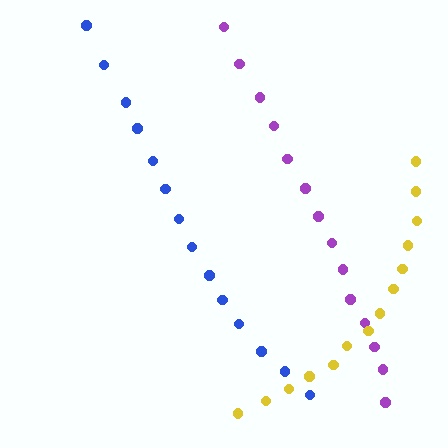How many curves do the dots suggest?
There are 3 distinct paths.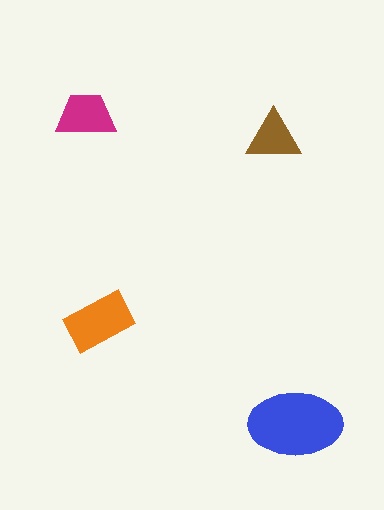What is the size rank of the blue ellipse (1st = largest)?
1st.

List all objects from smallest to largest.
The brown triangle, the magenta trapezoid, the orange rectangle, the blue ellipse.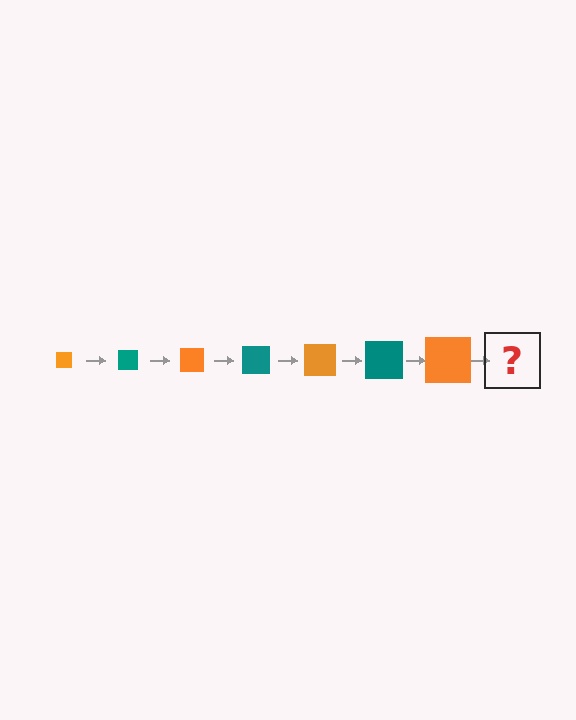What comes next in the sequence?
The next element should be a teal square, larger than the previous one.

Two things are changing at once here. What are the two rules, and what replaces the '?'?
The two rules are that the square grows larger each step and the color cycles through orange and teal. The '?' should be a teal square, larger than the previous one.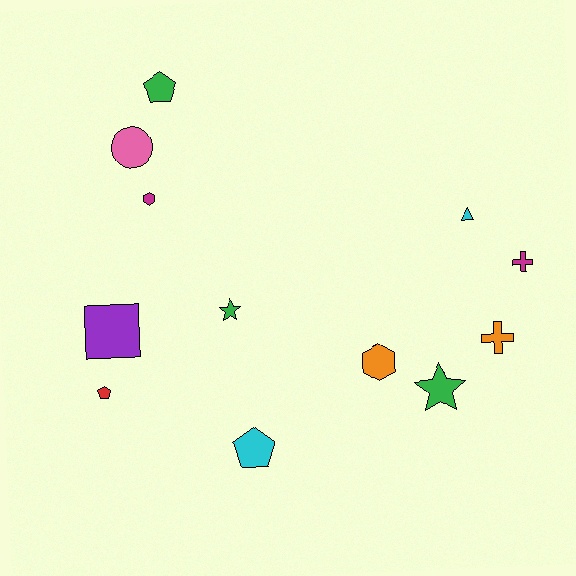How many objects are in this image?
There are 12 objects.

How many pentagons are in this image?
There are 3 pentagons.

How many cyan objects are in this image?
There are 2 cyan objects.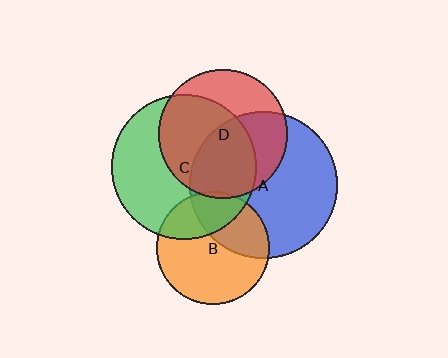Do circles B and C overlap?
Yes.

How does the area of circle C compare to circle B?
Approximately 1.7 times.